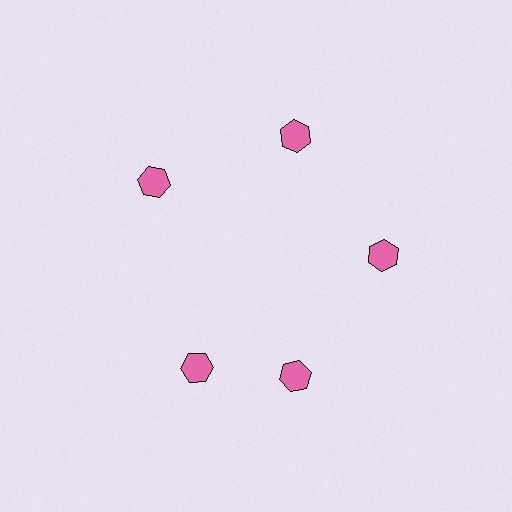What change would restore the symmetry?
The symmetry would be restored by rotating it back into even spacing with its neighbors so that all 5 hexagons sit at equal angles and equal distance from the center.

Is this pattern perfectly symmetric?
No. The 5 pink hexagons are arranged in a ring, but one element near the 8 o'clock position is rotated out of alignment along the ring, breaking the 5-fold rotational symmetry.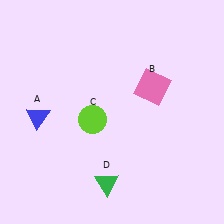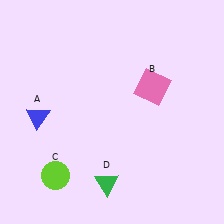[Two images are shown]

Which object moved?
The lime circle (C) moved down.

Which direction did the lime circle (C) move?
The lime circle (C) moved down.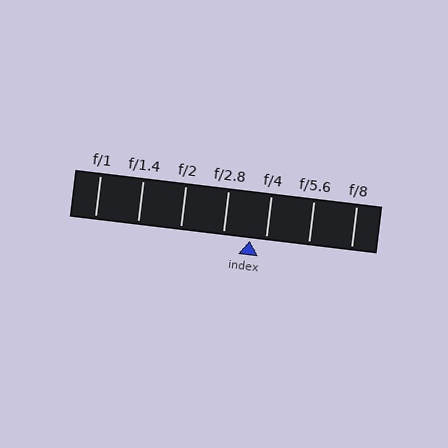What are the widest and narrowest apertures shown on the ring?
The widest aperture shown is f/1 and the narrowest is f/8.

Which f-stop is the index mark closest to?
The index mark is closest to f/4.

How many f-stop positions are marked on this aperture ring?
There are 7 f-stop positions marked.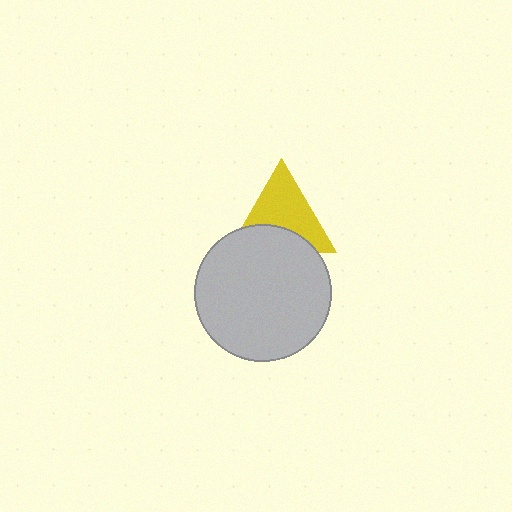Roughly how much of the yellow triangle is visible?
About half of it is visible (roughly 63%).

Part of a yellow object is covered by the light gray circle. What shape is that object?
It is a triangle.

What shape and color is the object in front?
The object in front is a light gray circle.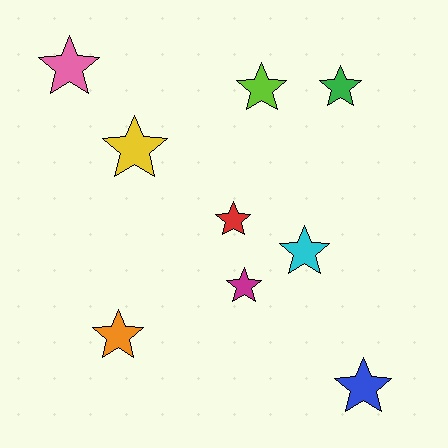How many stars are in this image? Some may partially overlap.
There are 9 stars.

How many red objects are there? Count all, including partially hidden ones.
There is 1 red object.